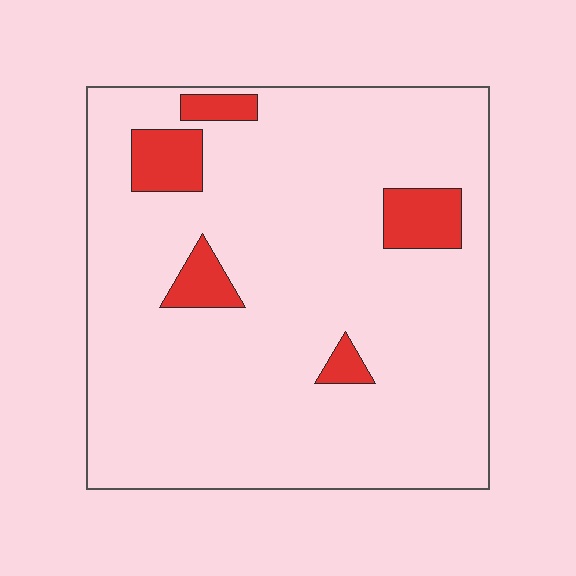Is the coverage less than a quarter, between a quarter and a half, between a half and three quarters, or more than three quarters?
Less than a quarter.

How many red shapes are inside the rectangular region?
5.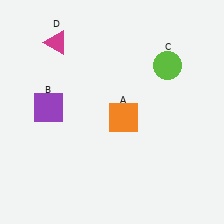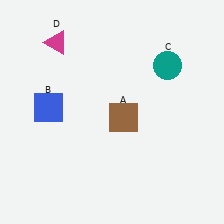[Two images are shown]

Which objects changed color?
A changed from orange to brown. B changed from purple to blue. C changed from lime to teal.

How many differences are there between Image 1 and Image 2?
There are 3 differences between the two images.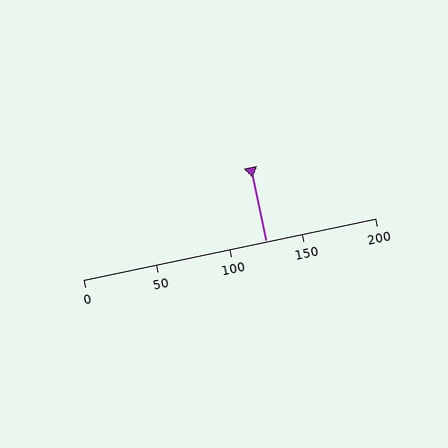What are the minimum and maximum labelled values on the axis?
The axis runs from 0 to 200.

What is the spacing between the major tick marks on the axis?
The major ticks are spaced 50 apart.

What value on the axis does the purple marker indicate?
The marker indicates approximately 125.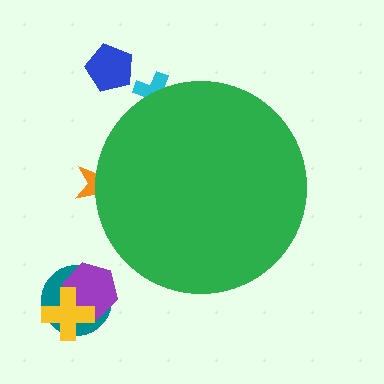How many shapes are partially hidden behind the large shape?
2 shapes are partially hidden.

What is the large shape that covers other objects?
A green circle.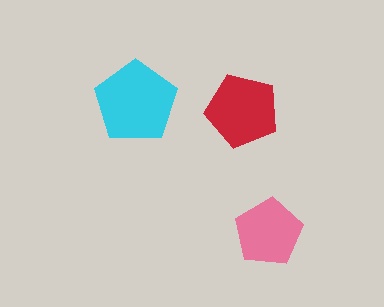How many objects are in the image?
There are 3 objects in the image.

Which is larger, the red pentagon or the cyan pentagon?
The cyan one.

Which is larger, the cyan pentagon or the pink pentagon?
The cyan one.